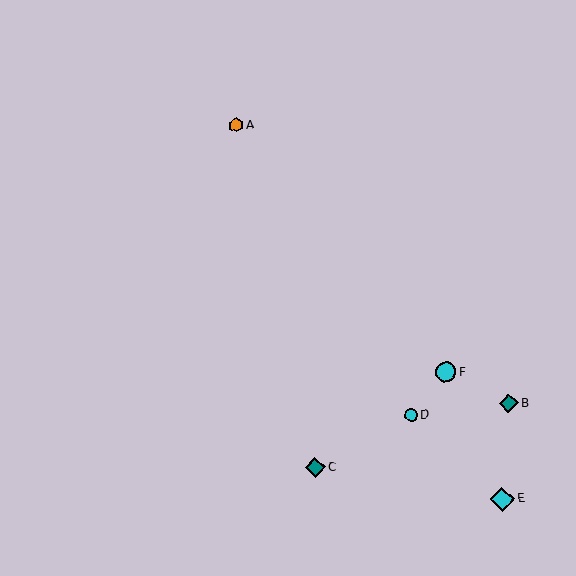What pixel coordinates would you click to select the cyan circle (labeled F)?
Click at (446, 372) to select the cyan circle F.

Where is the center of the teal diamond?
The center of the teal diamond is at (315, 468).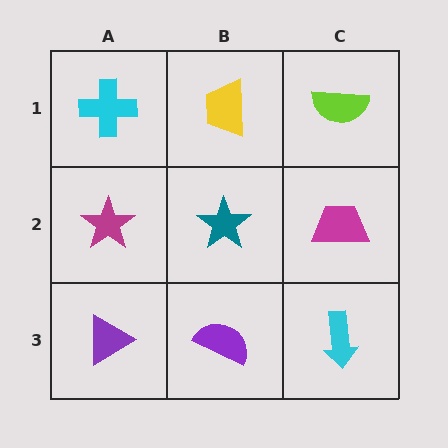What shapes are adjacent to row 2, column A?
A cyan cross (row 1, column A), a purple triangle (row 3, column A), a teal star (row 2, column B).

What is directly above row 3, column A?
A magenta star.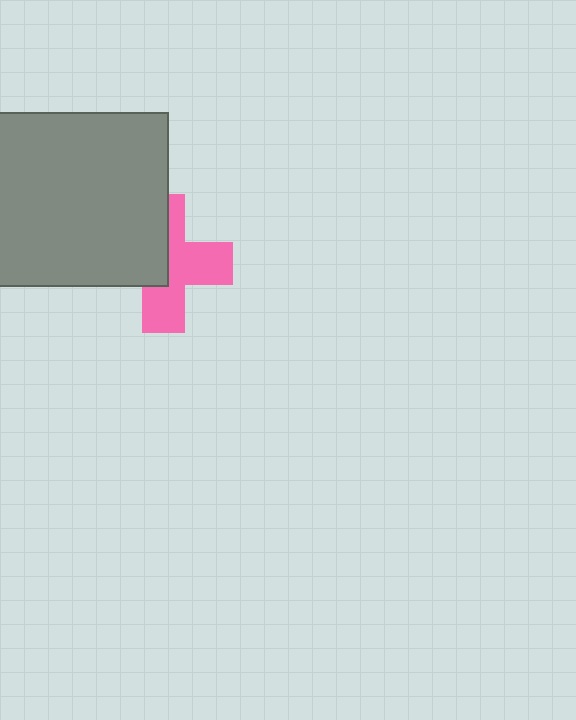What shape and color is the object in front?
The object in front is a gray square.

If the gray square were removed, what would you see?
You would see the complete pink cross.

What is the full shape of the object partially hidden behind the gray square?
The partially hidden object is a pink cross.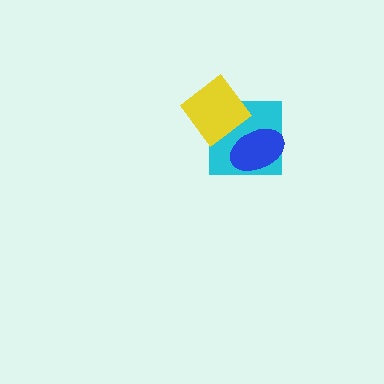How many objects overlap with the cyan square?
2 objects overlap with the cyan square.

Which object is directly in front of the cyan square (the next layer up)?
The yellow diamond is directly in front of the cyan square.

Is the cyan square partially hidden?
Yes, it is partially covered by another shape.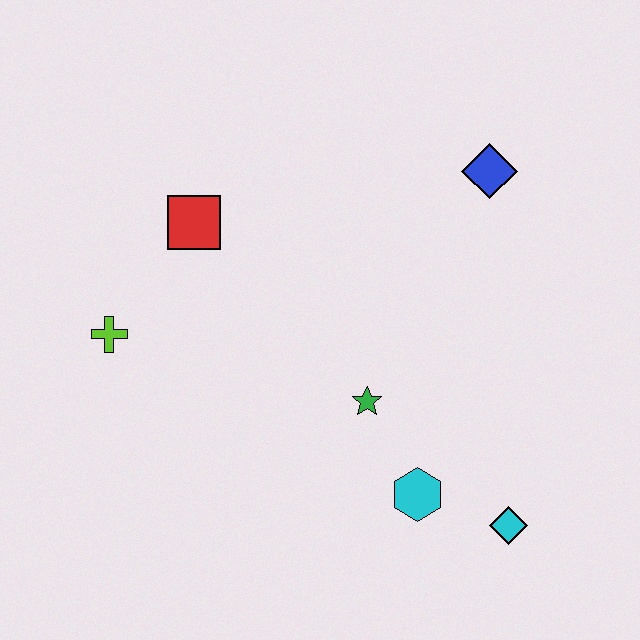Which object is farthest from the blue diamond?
The lime cross is farthest from the blue diamond.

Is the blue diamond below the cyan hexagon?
No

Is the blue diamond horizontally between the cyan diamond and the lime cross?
Yes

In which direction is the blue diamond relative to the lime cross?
The blue diamond is to the right of the lime cross.